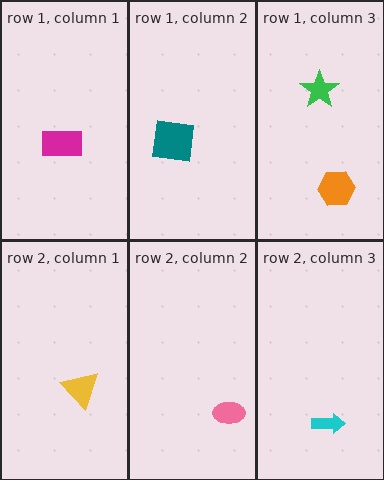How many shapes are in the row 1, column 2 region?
1.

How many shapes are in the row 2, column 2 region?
1.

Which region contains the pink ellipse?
The row 2, column 2 region.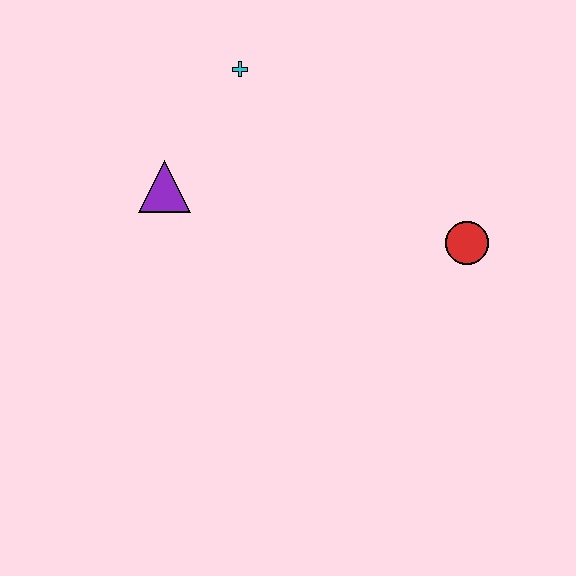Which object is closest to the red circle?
The cyan cross is closest to the red circle.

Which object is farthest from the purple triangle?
The red circle is farthest from the purple triangle.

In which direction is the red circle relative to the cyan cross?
The red circle is to the right of the cyan cross.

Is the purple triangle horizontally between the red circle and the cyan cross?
No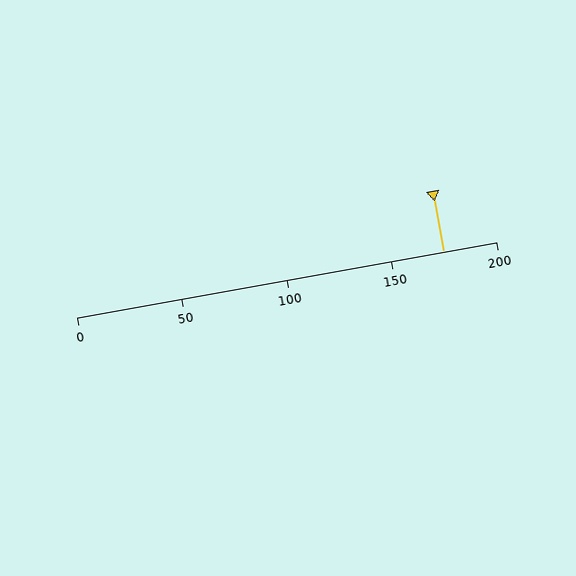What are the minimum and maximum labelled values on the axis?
The axis runs from 0 to 200.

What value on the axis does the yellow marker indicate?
The marker indicates approximately 175.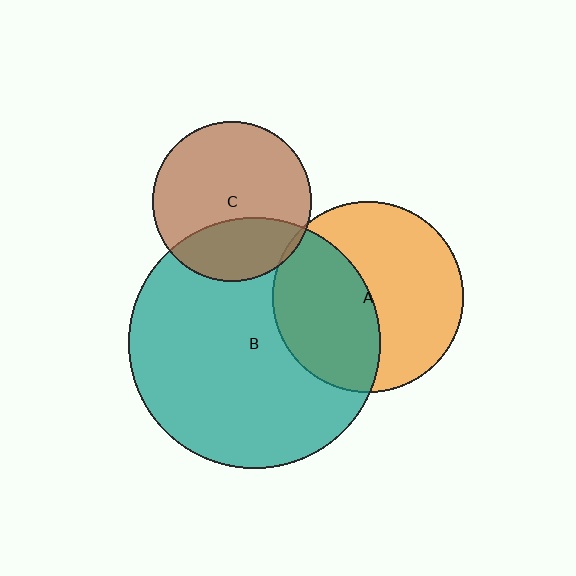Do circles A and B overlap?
Yes.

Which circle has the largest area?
Circle B (teal).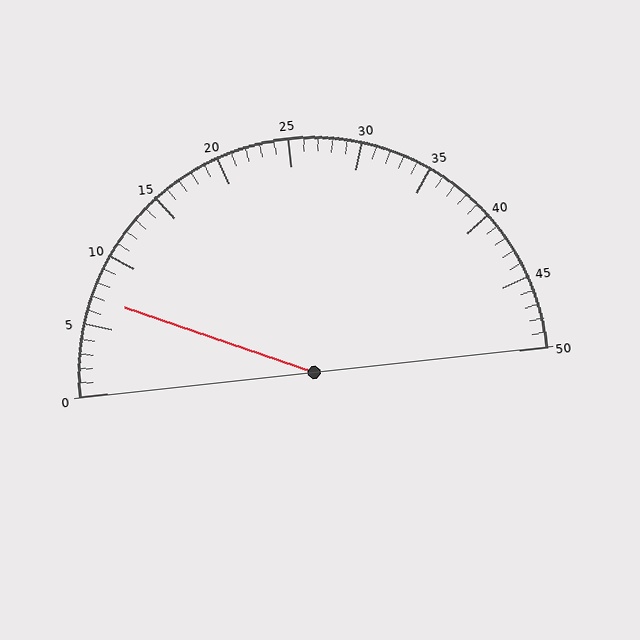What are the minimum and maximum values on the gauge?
The gauge ranges from 0 to 50.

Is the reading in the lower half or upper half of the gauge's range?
The reading is in the lower half of the range (0 to 50).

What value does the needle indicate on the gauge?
The needle indicates approximately 7.